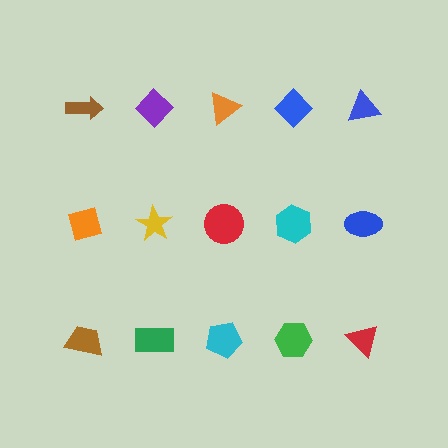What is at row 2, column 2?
A yellow star.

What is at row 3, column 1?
A brown trapezoid.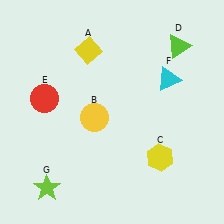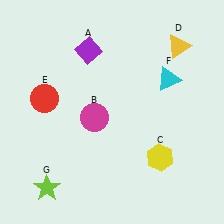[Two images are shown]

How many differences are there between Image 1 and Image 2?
There are 3 differences between the two images.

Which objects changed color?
A changed from yellow to purple. B changed from yellow to magenta. D changed from lime to yellow.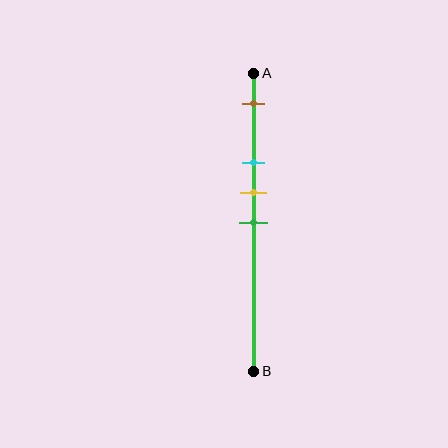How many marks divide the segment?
There are 4 marks dividing the segment.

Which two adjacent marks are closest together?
The yellow and green marks are the closest adjacent pair.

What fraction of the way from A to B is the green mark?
The green mark is approximately 50% (0.5) of the way from A to B.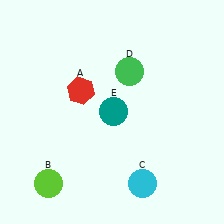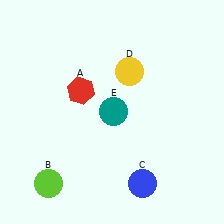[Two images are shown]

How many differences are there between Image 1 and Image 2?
There are 2 differences between the two images.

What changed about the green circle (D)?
In Image 1, D is green. In Image 2, it changed to yellow.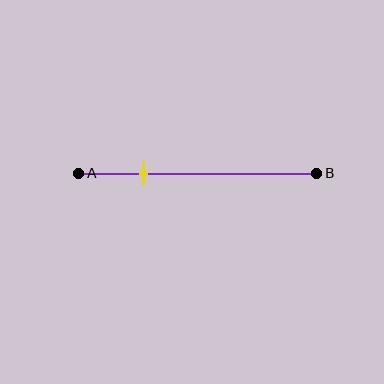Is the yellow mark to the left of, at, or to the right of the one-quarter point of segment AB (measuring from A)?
The yellow mark is approximately at the one-quarter point of segment AB.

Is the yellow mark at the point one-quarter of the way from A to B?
Yes, the mark is approximately at the one-quarter point.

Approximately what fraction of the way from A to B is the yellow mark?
The yellow mark is approximately 25% of the way from A to B.